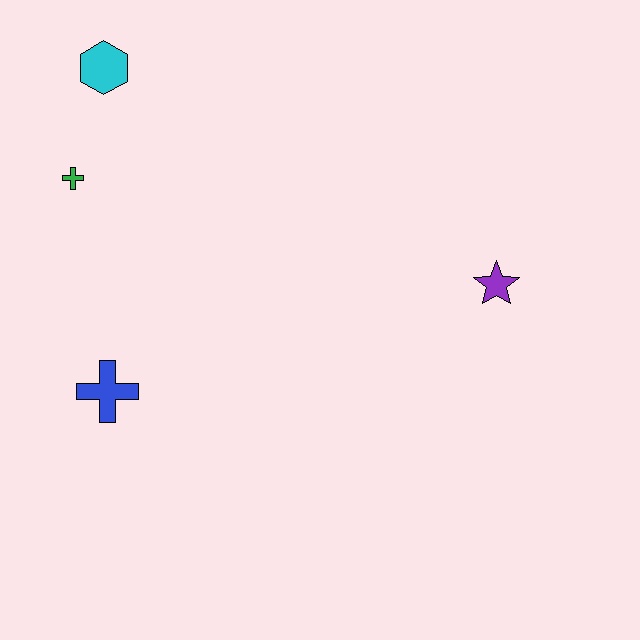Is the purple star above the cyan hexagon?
No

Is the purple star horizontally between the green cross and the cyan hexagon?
No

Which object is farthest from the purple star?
The cyan hexagon is farthest from the purple star.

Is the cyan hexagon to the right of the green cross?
Yes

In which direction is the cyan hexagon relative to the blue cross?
The cyan hexagon is above the blue cross.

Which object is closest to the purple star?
The blue cross is closest to the purple star.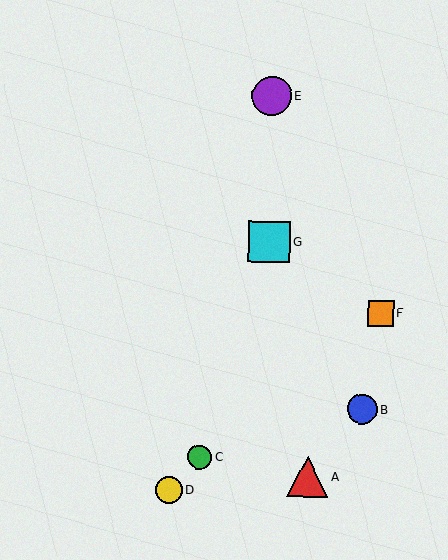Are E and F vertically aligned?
No, E is at x≈272 and F is at x≈381.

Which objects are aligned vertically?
Objects E, G are aligned vertically.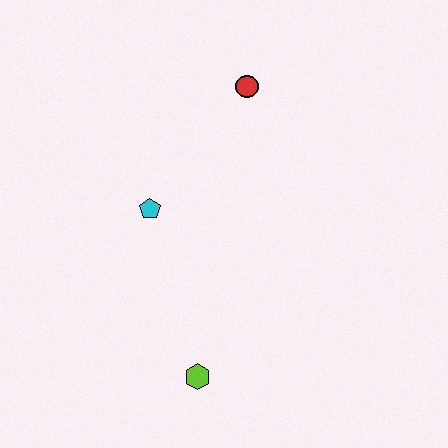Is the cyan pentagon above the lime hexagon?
Yes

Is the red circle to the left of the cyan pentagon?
No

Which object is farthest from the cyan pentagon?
The lime hexagon is farthest from the cyan pentagon.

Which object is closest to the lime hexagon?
The cyan pentagon is closest to the lime hexagon.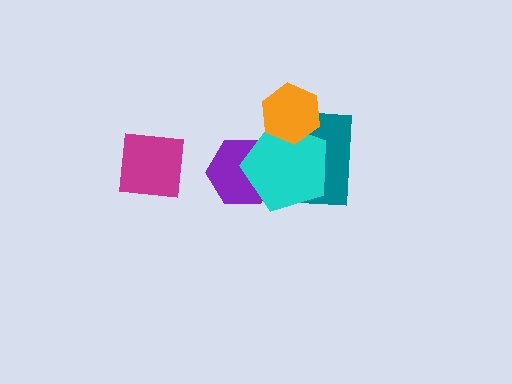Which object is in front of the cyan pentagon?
The orange hexagon is in front of the cyan pentagon.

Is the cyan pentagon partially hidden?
Yes, it is partially covered by another shape.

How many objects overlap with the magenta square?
0 objects overlap with the magenta square.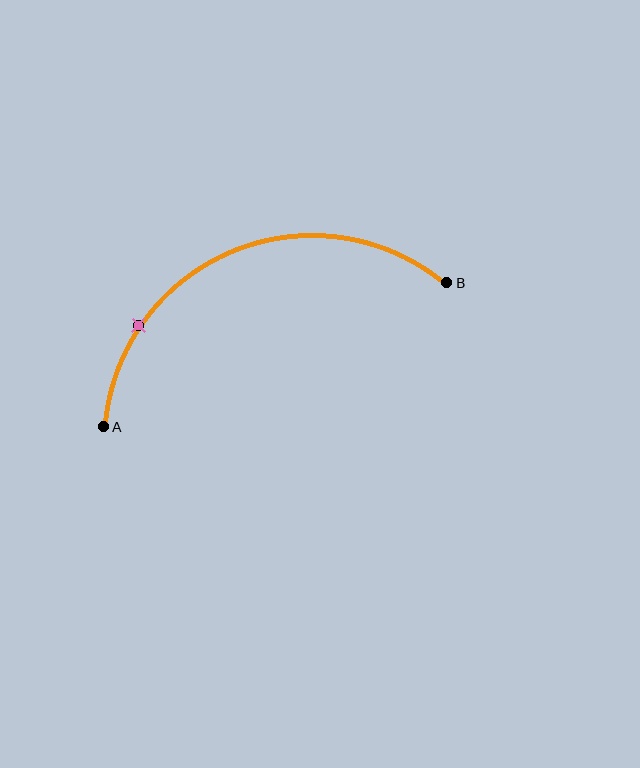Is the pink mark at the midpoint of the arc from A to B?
No. The pink mark lies on the arc but is closer to endpoint A. The arc midpoint would be at the point on the curve equidistant along the arc from both A and B.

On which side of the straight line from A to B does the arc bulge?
The arc bulges above the straight line connecting A and B.